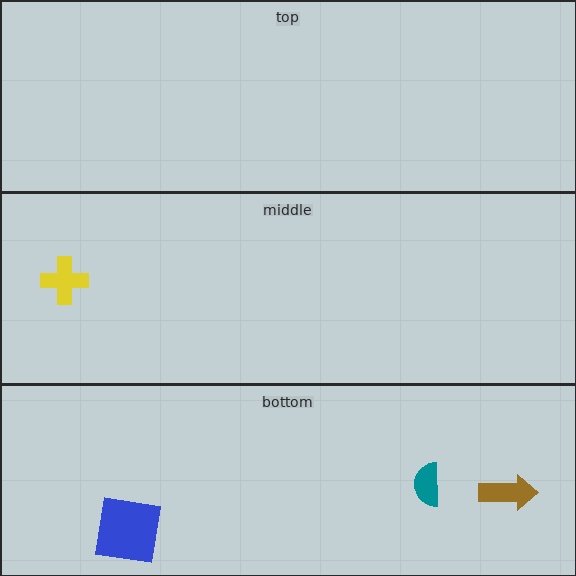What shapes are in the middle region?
The yellow cross.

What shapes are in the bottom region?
The brown arrow, the blue square, the teal semicircle.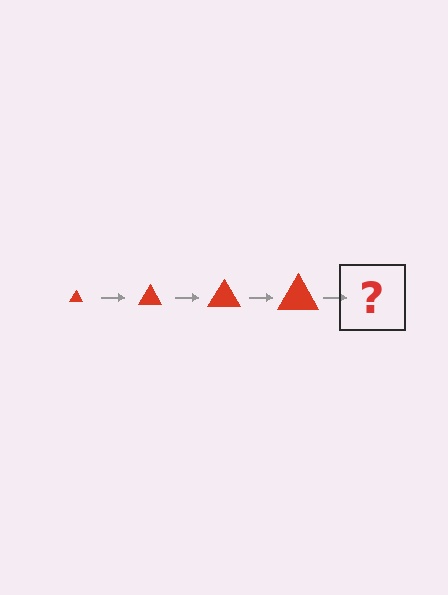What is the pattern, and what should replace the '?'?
The pattern is that the triangle gets progressively larger each step. The '?' should be a red triangle, larger than the previous one.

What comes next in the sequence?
The next element should be a red triangle, larger than the previous one.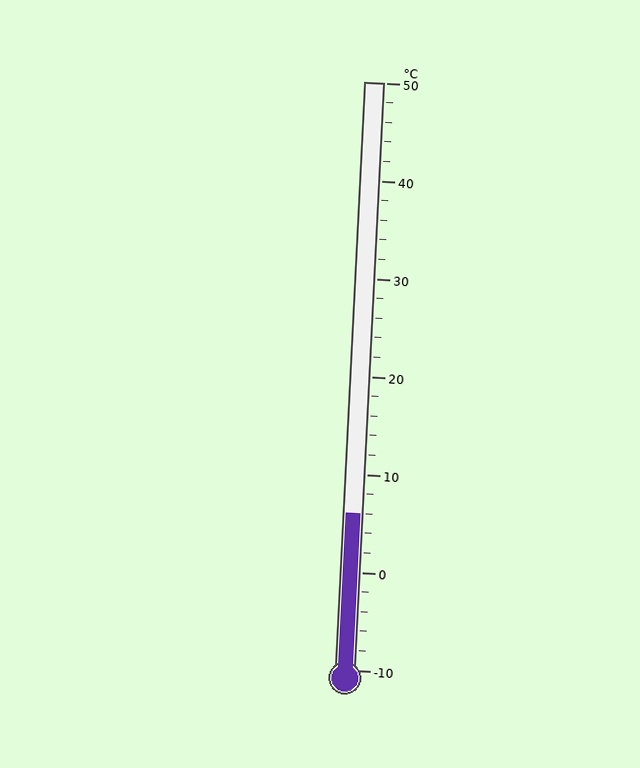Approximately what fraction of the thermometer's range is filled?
The thermometer is filled to approximately 25% of its range.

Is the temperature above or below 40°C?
The temperature is below 40°C.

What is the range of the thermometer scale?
The thermometer scale ranges from -10°C to 50°C.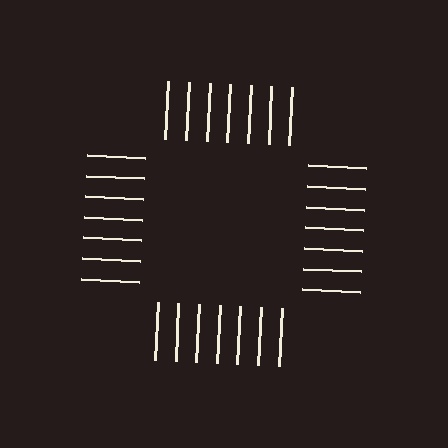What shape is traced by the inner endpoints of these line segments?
An illusory square — the line segments terminate on its edges but no continuous stroke is drawn.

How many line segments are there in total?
28 — 7 along each of the 4 edges.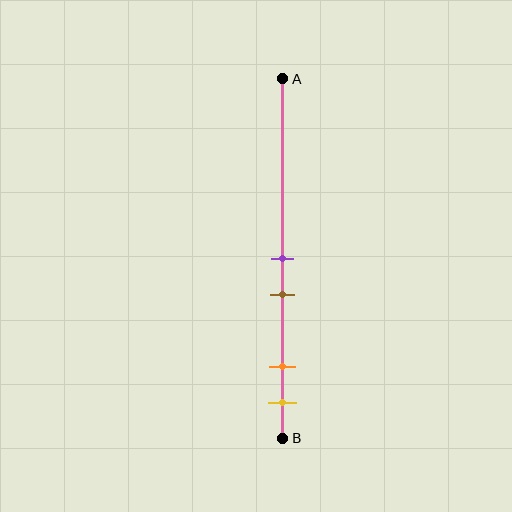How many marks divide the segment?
There are 4 marks dividing the segment.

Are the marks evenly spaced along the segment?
No, the marks are not evenly spaced.